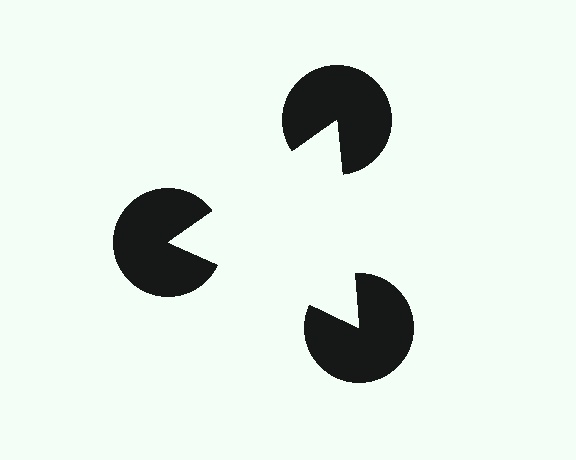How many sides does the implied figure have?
3 sides.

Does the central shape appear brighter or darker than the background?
It typically appears slightly brighter than the background, even though no actual brightness change is drawn.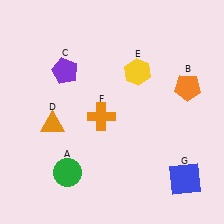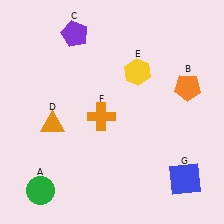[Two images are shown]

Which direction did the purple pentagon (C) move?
The purple pentagon (C) moved up.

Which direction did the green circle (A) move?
The green circle (A) moved left.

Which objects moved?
The objects that moved are: the green circle (A), the purple pentagon (C).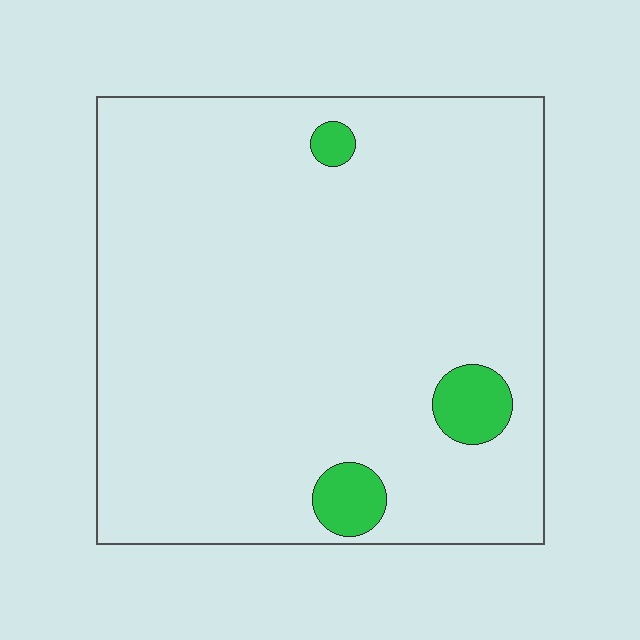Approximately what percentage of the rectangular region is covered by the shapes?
Approximately 5%.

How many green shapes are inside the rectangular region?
3.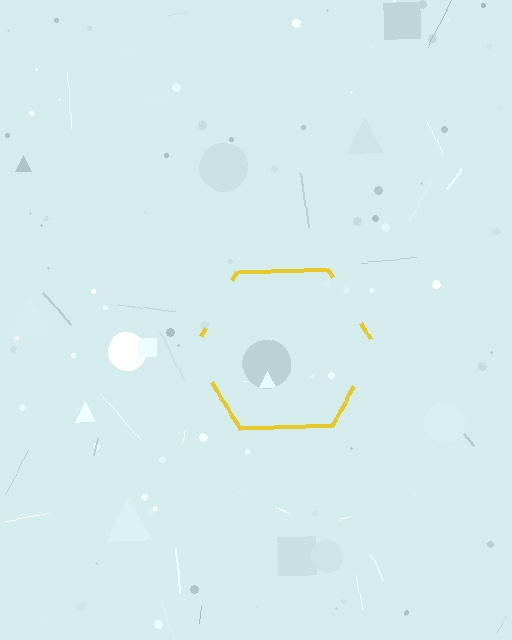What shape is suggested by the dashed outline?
The dashed outline suggests a hexagon.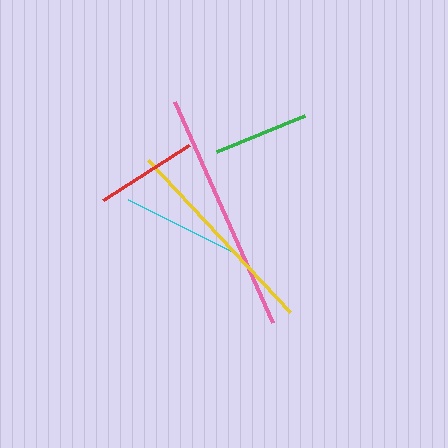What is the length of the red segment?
The red segment is approximately 103 pixels long.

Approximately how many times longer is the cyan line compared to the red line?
The cyan line is approximately 1.2 times the length of the red line.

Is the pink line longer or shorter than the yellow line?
The pink line is longer than the yellow line.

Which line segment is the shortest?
The green line is the shortest at approximately 95 pixels.